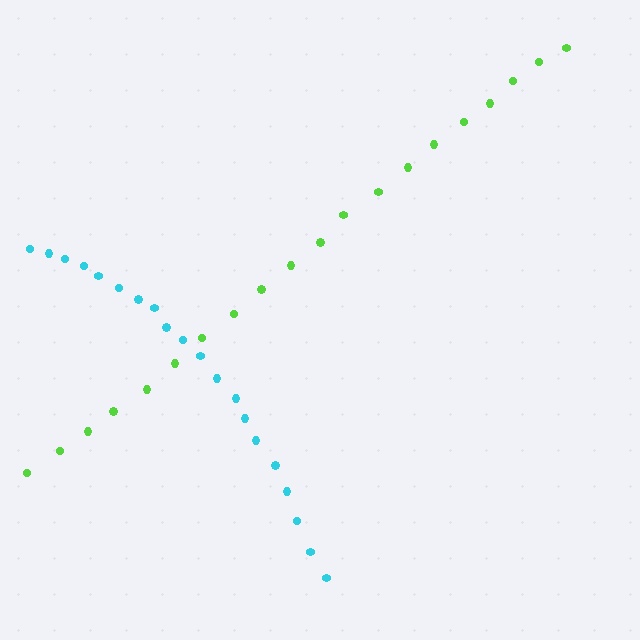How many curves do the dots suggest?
There are 2 distinct paths.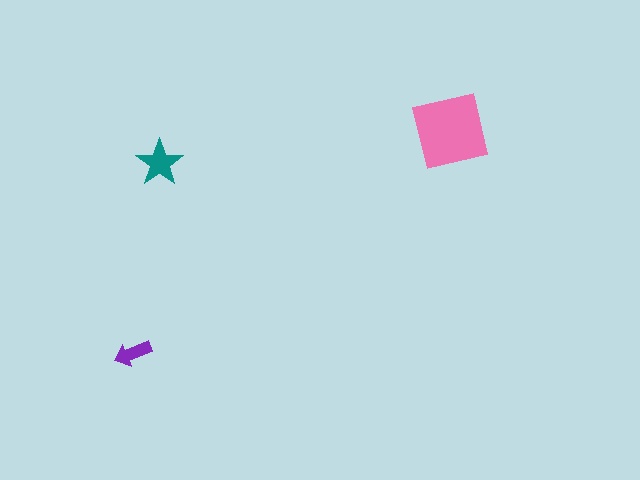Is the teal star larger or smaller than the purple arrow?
Larger.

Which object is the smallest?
The purple arrow.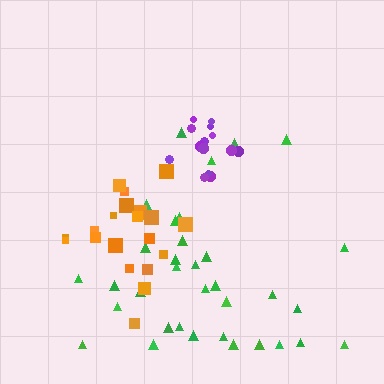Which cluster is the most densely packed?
Purple.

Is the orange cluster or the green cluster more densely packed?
Orange.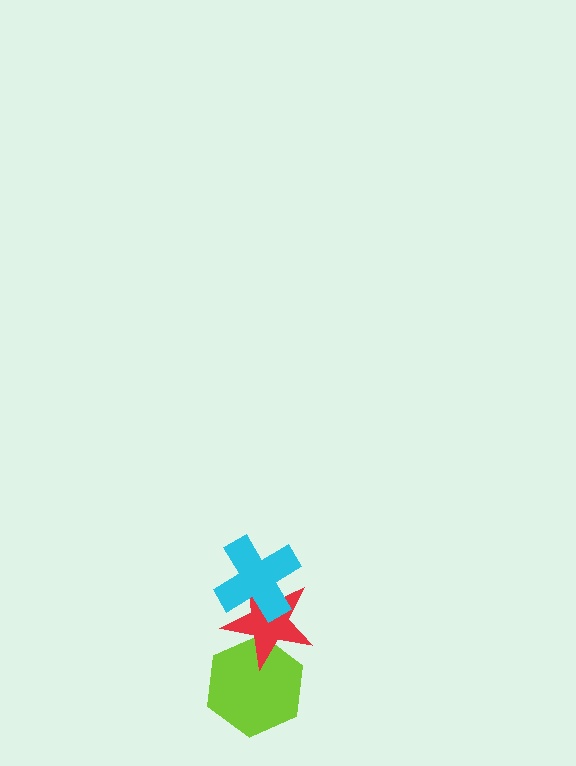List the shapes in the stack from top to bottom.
From top to bottom: the cyan cross, the red star, the lime hexagon.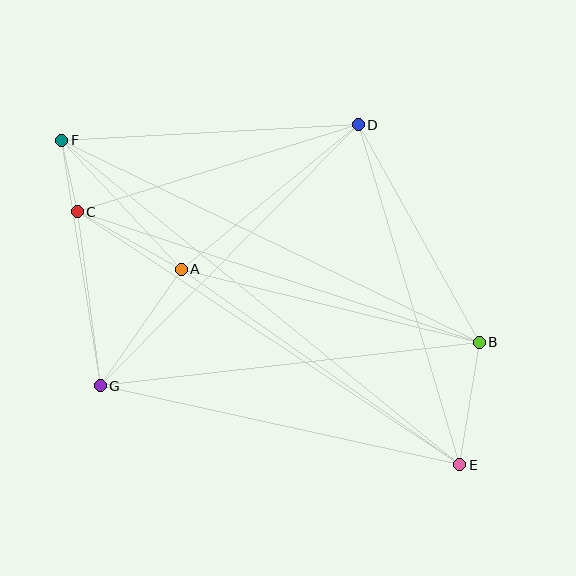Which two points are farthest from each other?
Points E and F are farthest from each other.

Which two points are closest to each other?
Points C and F are closest to each other.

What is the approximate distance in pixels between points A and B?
The distance between A and B is approximately 307 pixels.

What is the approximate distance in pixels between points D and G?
The distance between D and G is approximately 367 pixels.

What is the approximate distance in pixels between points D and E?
The distance between D and E is approximately 355 pixels.